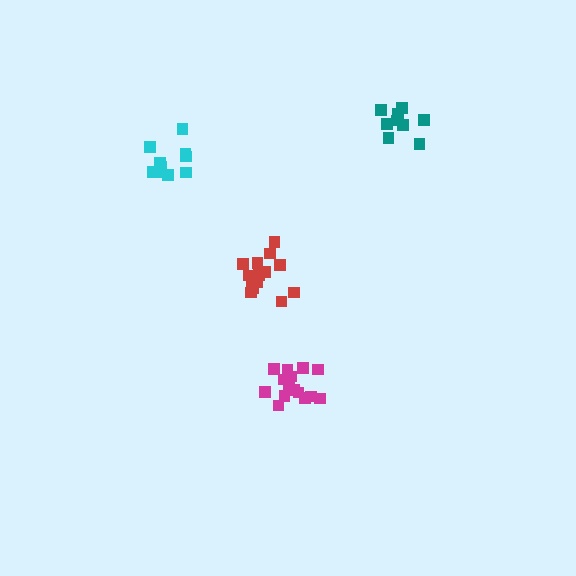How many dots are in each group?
Group 1: 9 dots, Group 2: 15 dots, Group 3: 14 dots, Group 4: 10 dots (48 total).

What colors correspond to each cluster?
The clusters are colored: teal, magenta, red, cyan.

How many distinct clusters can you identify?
There are 4 distinct clusters.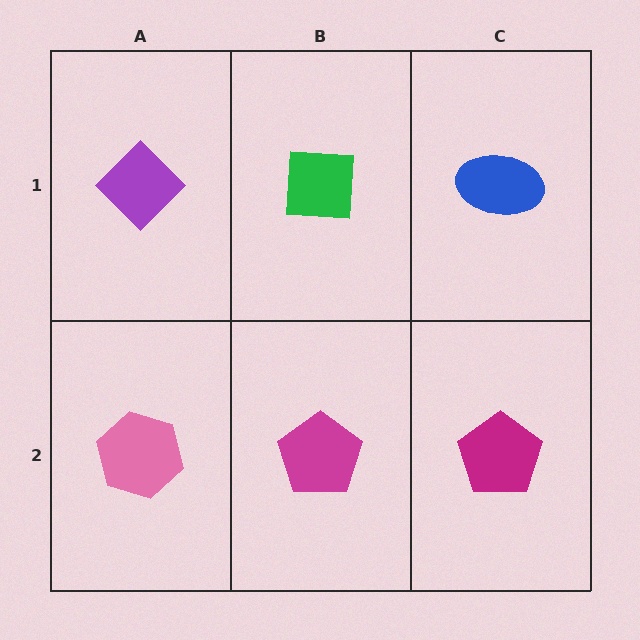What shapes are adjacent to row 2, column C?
A blue ellipse (row 1, column C), a magenta pentagon (row 2, column B).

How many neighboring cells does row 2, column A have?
2.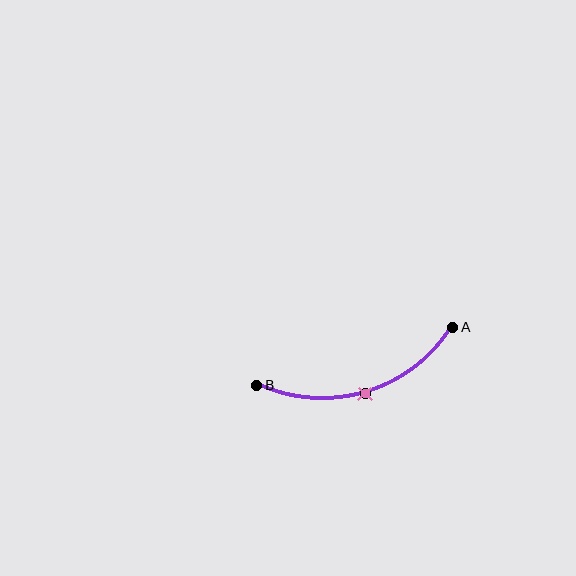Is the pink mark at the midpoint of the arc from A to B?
Yes. The pink mark lies on the arc at equal arc-length from both A and B — it is the arc midpoint.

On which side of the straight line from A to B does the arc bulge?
The arc bulges below the straight line connecting A and B.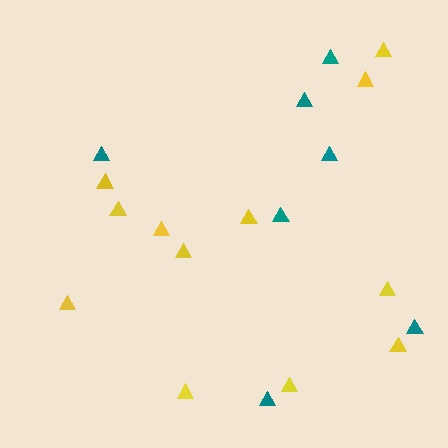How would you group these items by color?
There are 2 groups: one group of yellow triangles (12) and one group of teal triangles (7).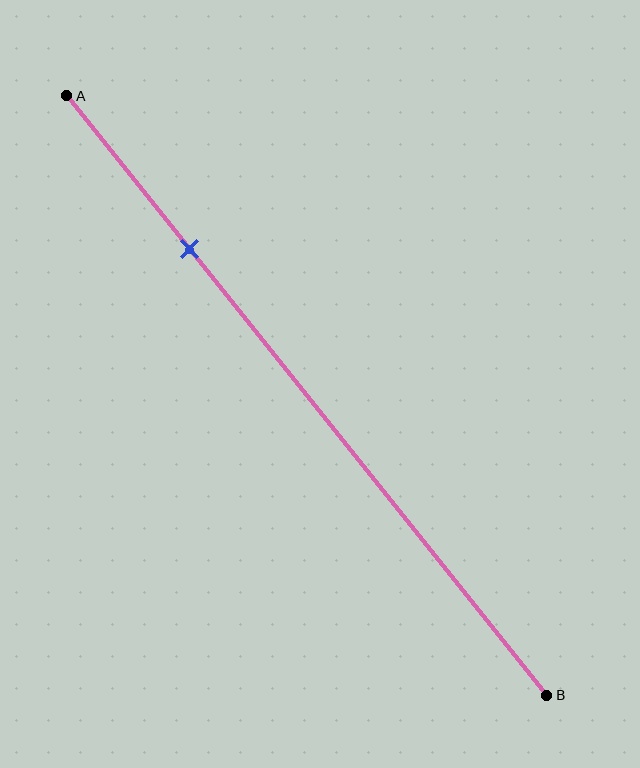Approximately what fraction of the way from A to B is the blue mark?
The blue mark is approximately 25% of the way from A to B.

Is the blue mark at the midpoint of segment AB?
No, the mark is at about 25% from A, not at the 50% midpoint.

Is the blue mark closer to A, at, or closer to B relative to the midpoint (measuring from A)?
The blue mark is closer to point A than the midpoint of segment AB.